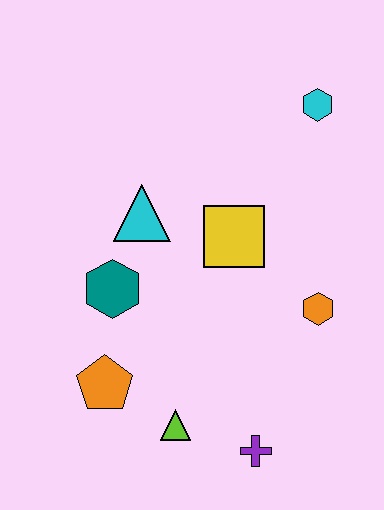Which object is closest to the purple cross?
The lime triangle is closest to the purple cross.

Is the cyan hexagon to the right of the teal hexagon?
Yes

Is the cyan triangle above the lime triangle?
Yes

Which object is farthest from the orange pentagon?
The cyan hexagon is farthest from the orange pentagon.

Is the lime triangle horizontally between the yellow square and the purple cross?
No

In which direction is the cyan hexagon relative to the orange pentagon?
The cyan hexagon is above the orange pentagon.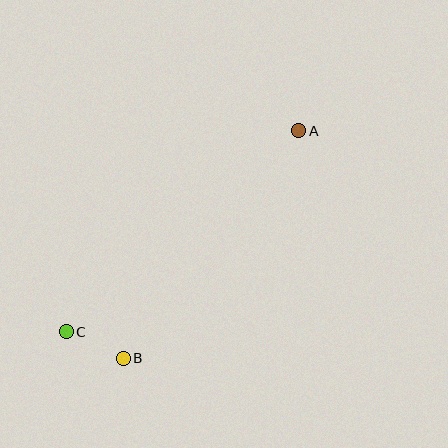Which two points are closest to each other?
Points B and C are closest to each other.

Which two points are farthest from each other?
Points A and C are farthest from each other.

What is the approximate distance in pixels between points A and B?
The distance between A and B is approximately 287 pixels.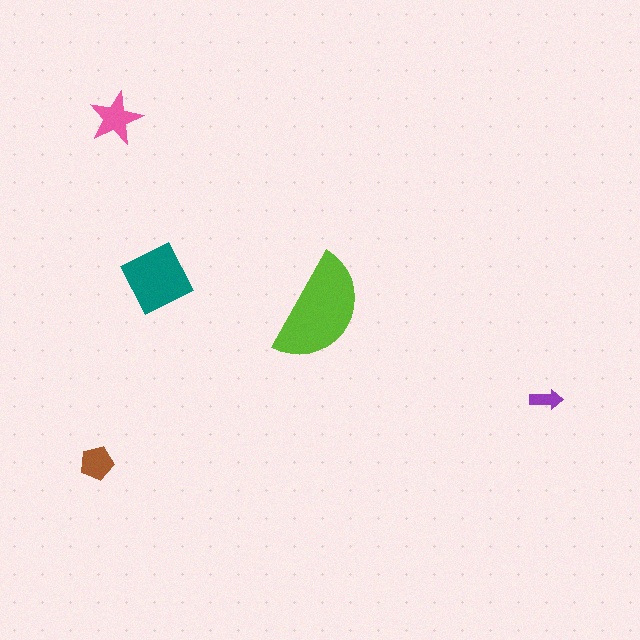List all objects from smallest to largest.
The purple arrow, the brown pentagon, the pink star, the teal diamond, the lime semicircle.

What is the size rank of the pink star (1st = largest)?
3rd.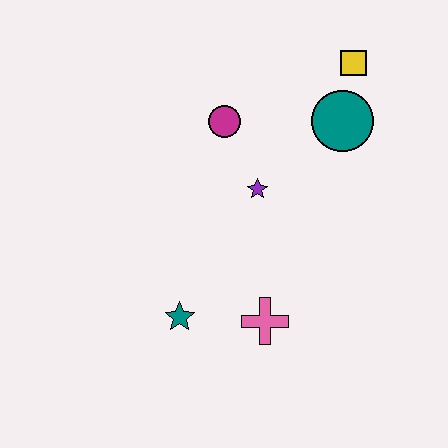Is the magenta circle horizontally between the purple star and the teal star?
Yes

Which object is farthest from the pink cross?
The yellow square is farthest from the pink cross.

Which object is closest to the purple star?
The magenta circle is closest to the purple star.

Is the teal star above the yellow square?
No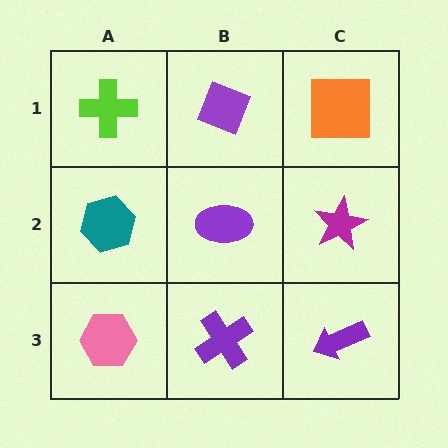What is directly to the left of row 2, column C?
A purple ellipse.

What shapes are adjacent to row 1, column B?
A purple ellipse (row 2, column B), a lime cross (row 1, column A), an orange square (row 1, column C).